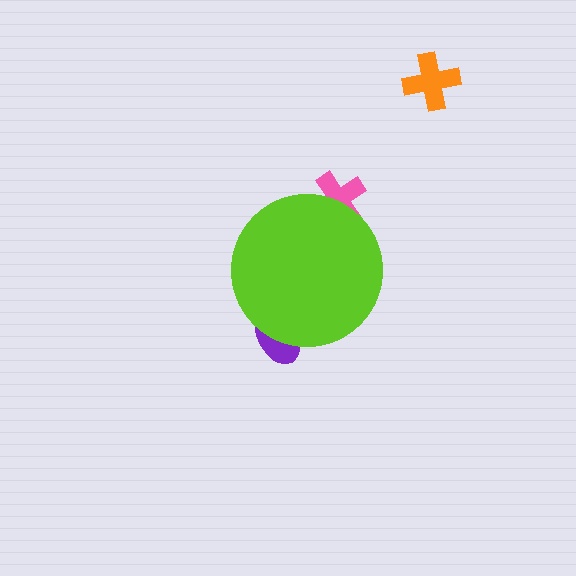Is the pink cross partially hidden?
Yes, the pink cross is partially hidden behind the lime circle.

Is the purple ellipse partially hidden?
Yes, the purple ellipse is partially hidden behind the lime circle.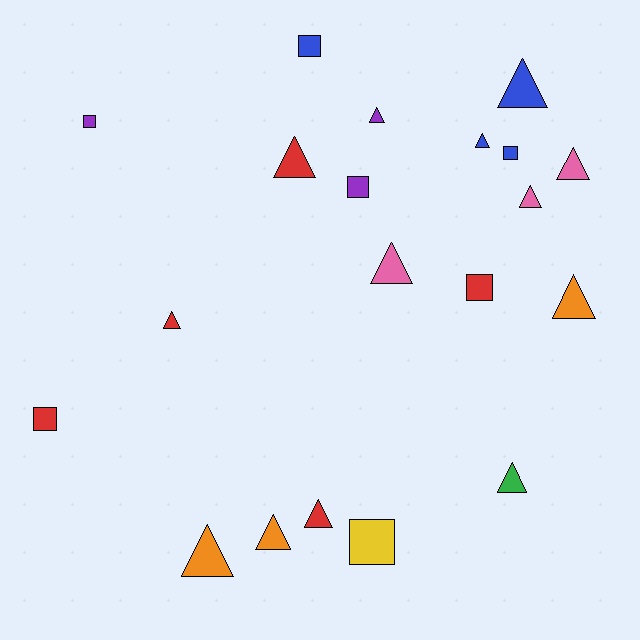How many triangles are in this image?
There are 13 triangles.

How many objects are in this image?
There are 20 objects.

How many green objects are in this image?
There is 1 green object.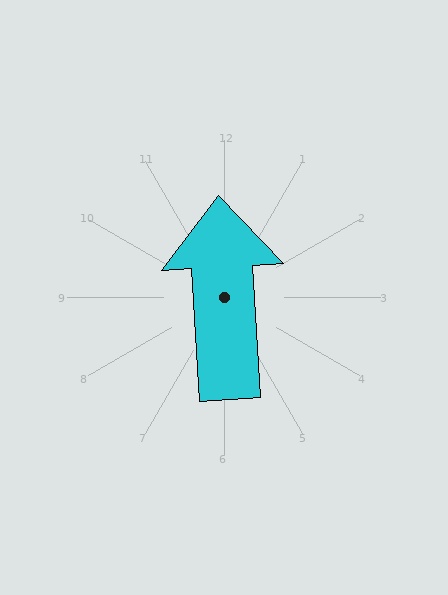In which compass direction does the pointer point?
North.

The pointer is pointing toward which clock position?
Roughly 12 o'clock.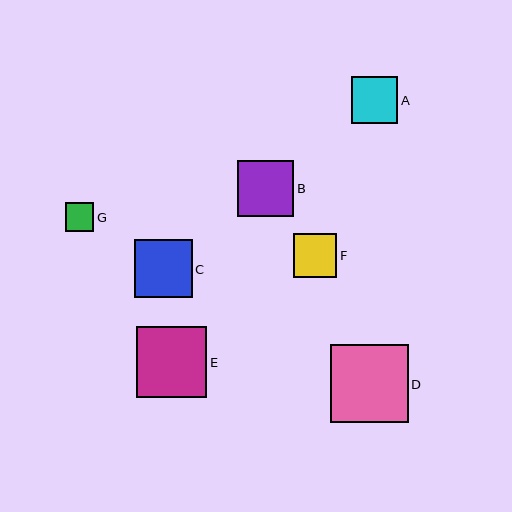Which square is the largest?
Square D is the largest with a size of approximately 77 pixels.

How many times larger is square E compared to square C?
Square E is approximately 1.2 times the size of square C.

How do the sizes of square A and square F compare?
Square A and square F are approximately the same size.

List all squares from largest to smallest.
From largest to smallest: D, E, C, B, A, F, G.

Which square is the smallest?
Square G is the smallest with a size of approximately 29 pixels.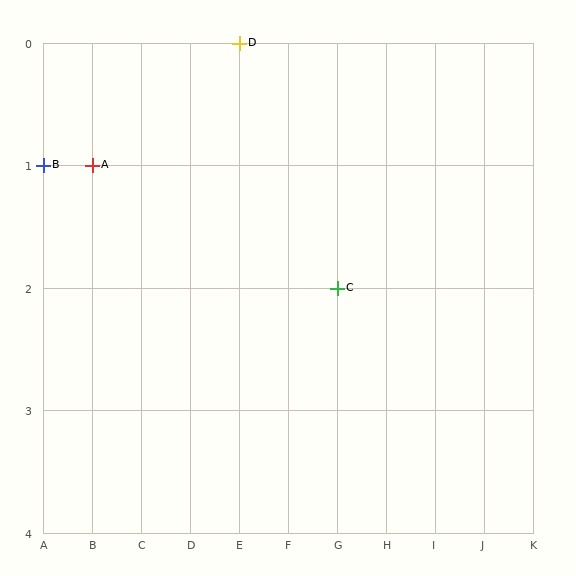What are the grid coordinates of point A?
Point A is at grid coordinates (B, 1).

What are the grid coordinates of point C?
Point C is at grid coordinates (G, 2).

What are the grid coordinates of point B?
Point B is at grid coordinates (A, 1).